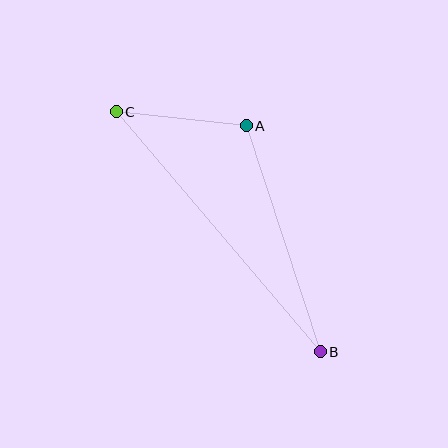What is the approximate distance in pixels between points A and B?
The distance between A and B is approximately 238 pixels.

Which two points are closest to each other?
Points A and C are closest to each other.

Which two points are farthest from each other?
Points B and C are farthest from each other.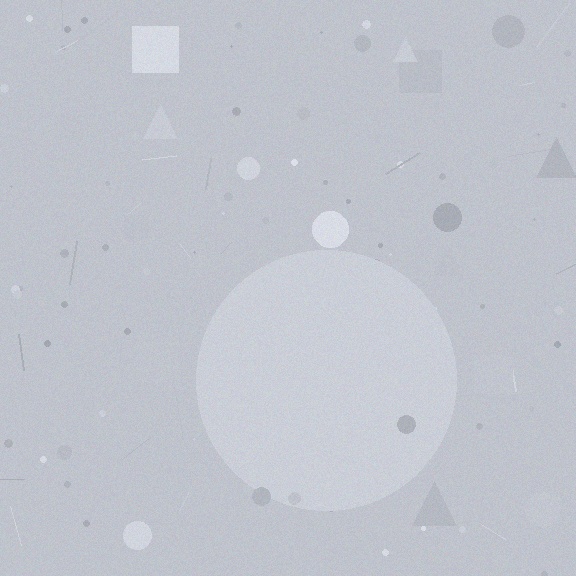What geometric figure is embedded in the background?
A circle is embedded in the background.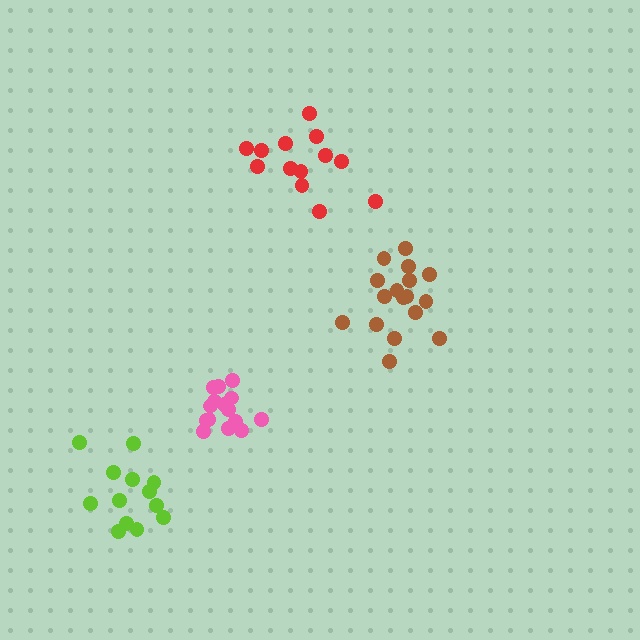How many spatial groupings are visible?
There are 4 spatial groupings.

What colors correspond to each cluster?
The clusters are colored: pink, brown, lime, red.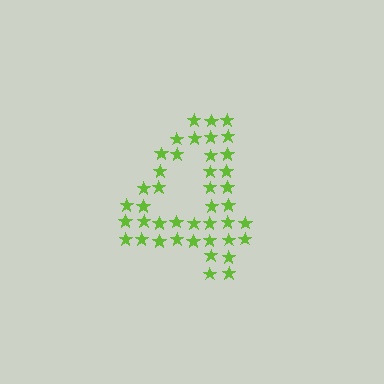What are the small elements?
The small elements are stars.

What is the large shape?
The large shape is the digit 4.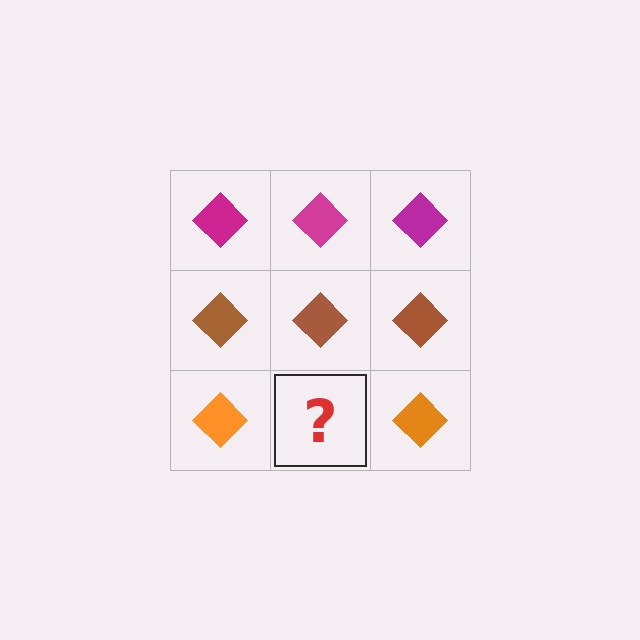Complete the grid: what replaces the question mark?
The question mark should be replaced with an orange diamond.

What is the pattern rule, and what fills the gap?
The rule is that each row has a consistent color. The gap should be filled with an orange diamond.